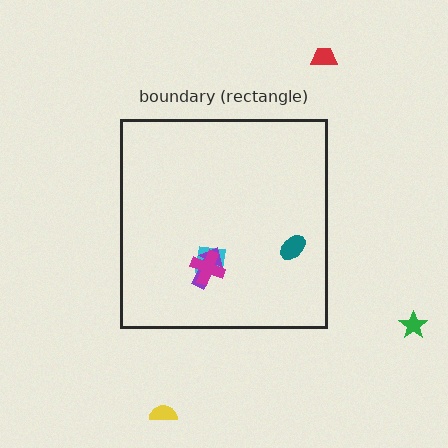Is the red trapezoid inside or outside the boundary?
Outside.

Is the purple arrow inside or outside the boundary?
Inside.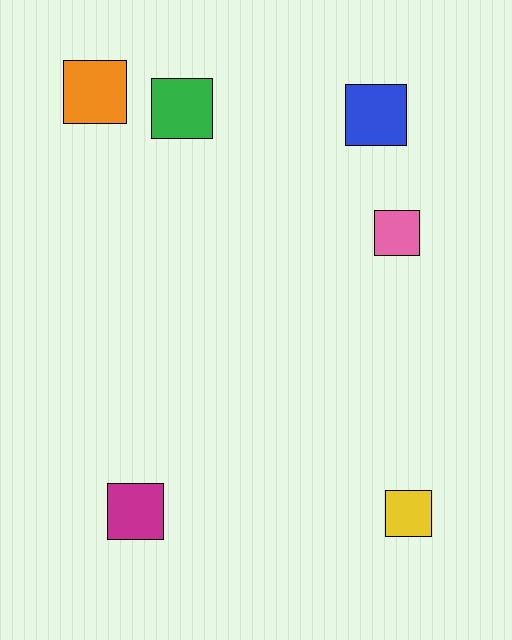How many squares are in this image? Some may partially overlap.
There are 6 squares.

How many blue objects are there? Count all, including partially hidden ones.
There is 1 blue object.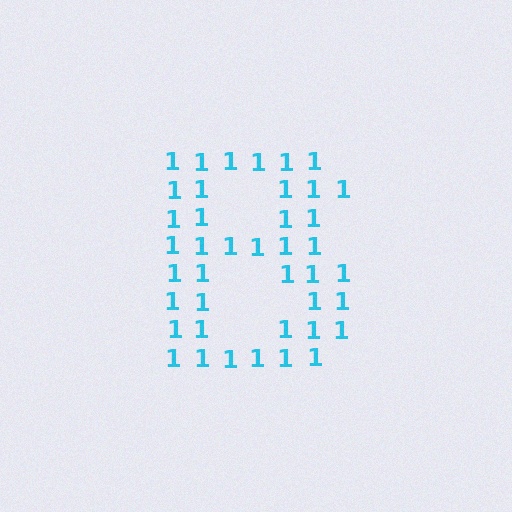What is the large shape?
The large shape is the letter B.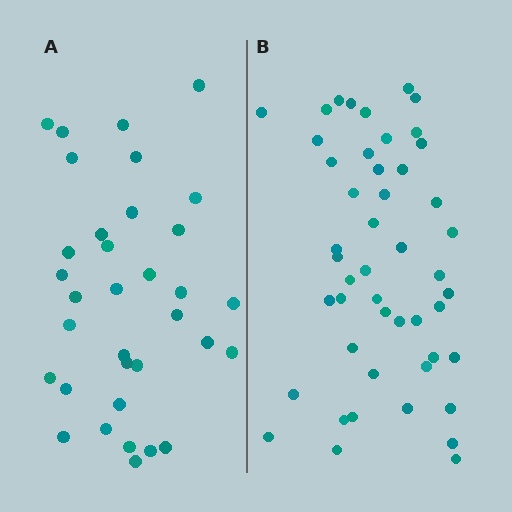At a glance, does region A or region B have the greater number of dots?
Region B (the right region) has more dots.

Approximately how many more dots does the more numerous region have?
Region B has approximately 15 more dots than region A.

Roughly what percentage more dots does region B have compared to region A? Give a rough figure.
About 40% more.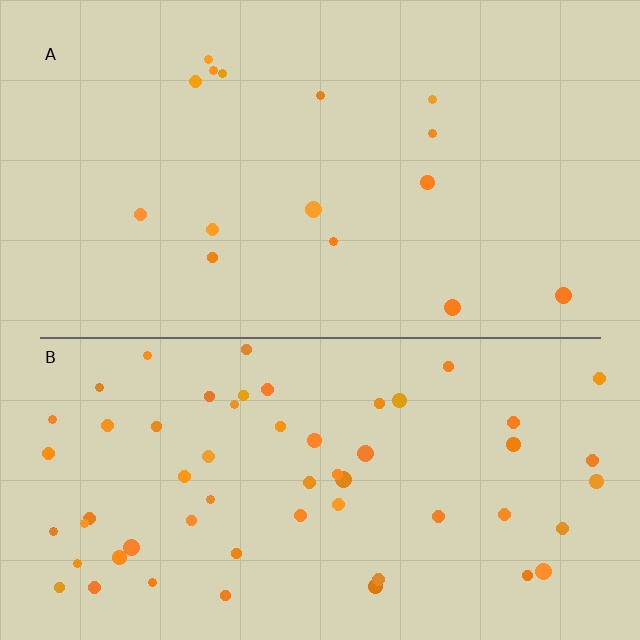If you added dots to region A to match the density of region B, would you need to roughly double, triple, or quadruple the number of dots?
Approximately quadruple.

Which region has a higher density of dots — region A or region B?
B (the bottom).